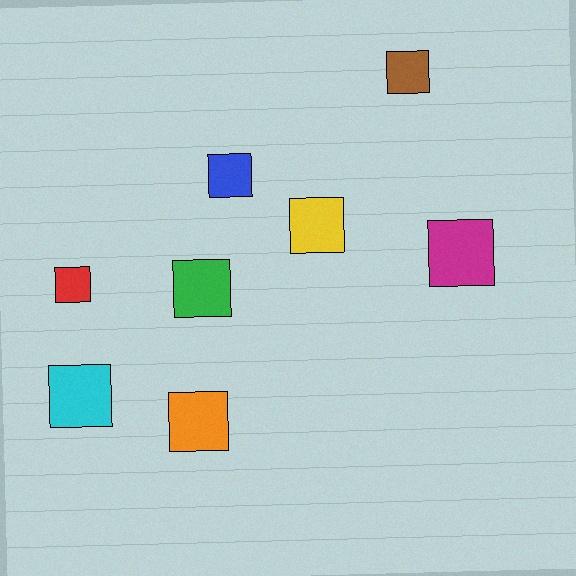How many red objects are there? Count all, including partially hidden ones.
There is 1 red object.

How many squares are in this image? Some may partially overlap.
There are 8 squares.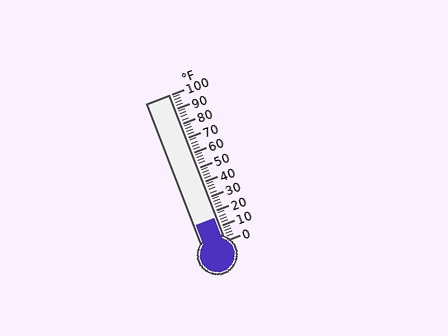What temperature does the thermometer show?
The thermometer shows approximately 16°F.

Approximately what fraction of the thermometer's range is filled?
The thermometer is filled to approximately 15% of its range.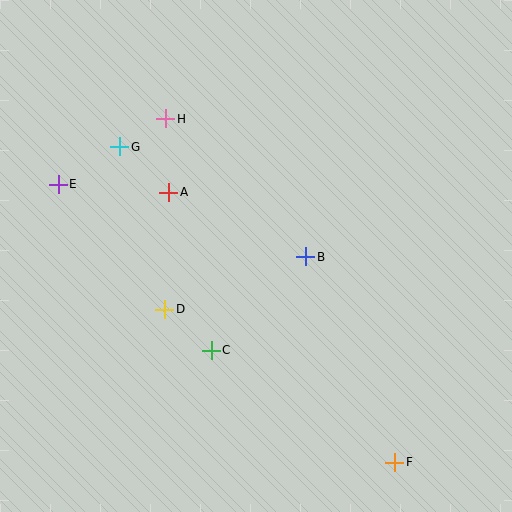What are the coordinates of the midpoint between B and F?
The midpoint between B and F is at (350, 360).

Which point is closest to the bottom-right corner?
Point F is closest to the bottom-right corner.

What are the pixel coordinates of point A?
Point A is at (169, 192).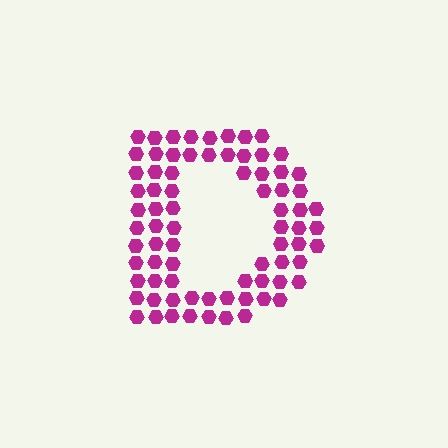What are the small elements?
The small elements are hexagons.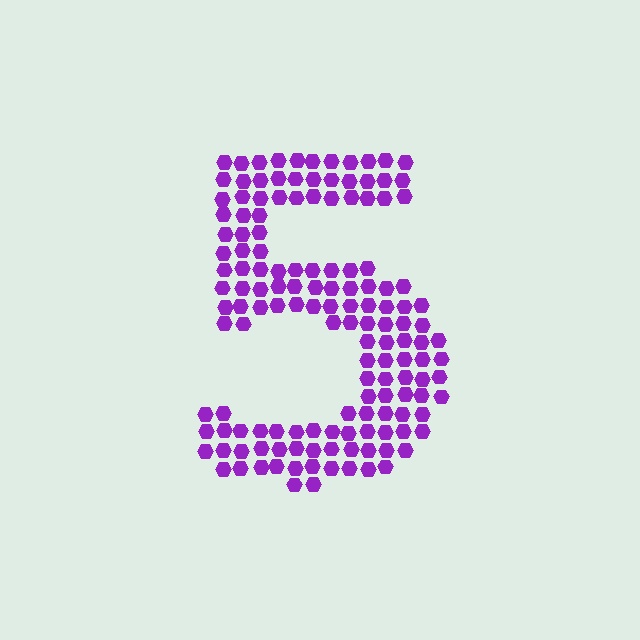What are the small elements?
The small elements are hexagons.